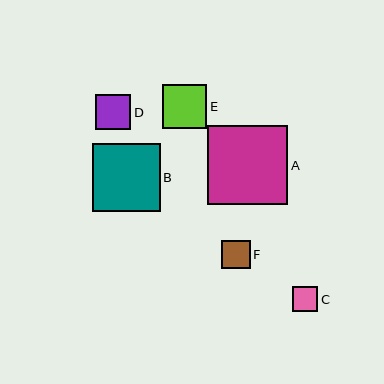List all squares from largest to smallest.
From largest to smallest: A, B, E, D, F, C.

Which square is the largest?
Square A is the largest with a size of approximately 80 pixels.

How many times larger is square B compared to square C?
Square B is approximately 2.6 times the size of square C.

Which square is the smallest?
Square C is the smallest with a size of approximately 26 pixels.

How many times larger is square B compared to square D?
Square B is approximately 1.9 times the size of square D.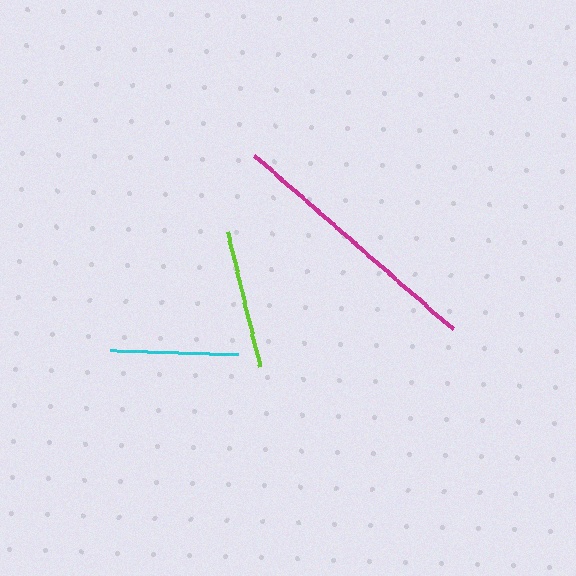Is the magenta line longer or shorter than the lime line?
The magenta line is longer than the lime line.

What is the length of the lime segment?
The lime segment is approximately 138 pixels long.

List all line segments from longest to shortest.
From longest to shortest: magenta, lime, cyan.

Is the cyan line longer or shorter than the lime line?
The lime line is longer than the cyan line.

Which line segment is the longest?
The magenta line is the longest at approximately 264 pixels.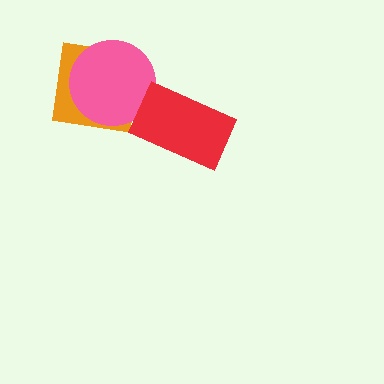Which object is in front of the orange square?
The pink circle is in front of the orange square.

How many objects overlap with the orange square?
1 object overlaps with the orange square.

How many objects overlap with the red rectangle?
0 objects overlap with the red rectangle.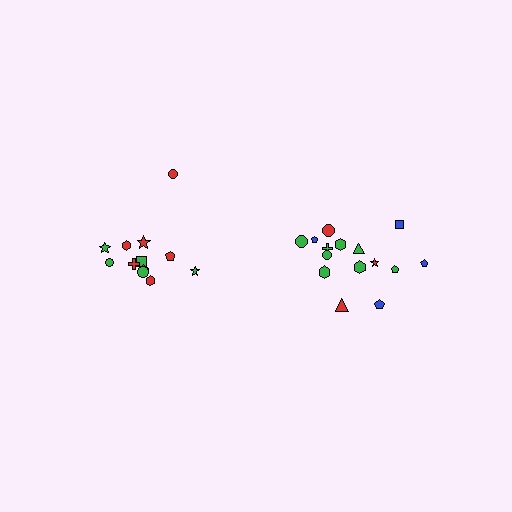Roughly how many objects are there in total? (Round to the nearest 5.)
Roughly 25 objects in total.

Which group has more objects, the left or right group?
The right group.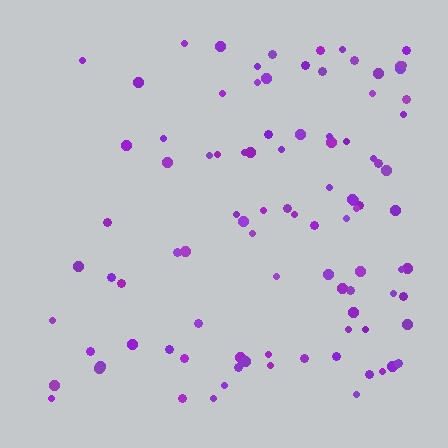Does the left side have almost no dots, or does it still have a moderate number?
Still a moderate number, just noticeably fewer than the right.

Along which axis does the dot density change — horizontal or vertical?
Horizontal.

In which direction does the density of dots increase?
From left to right, with the right side densest.